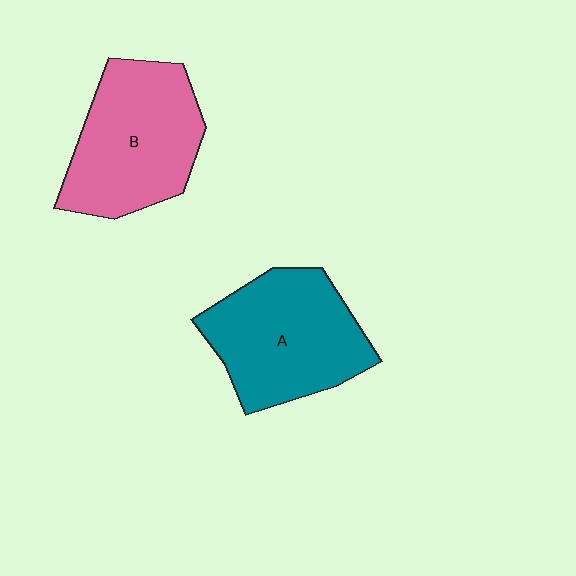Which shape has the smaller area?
Shape B (pink).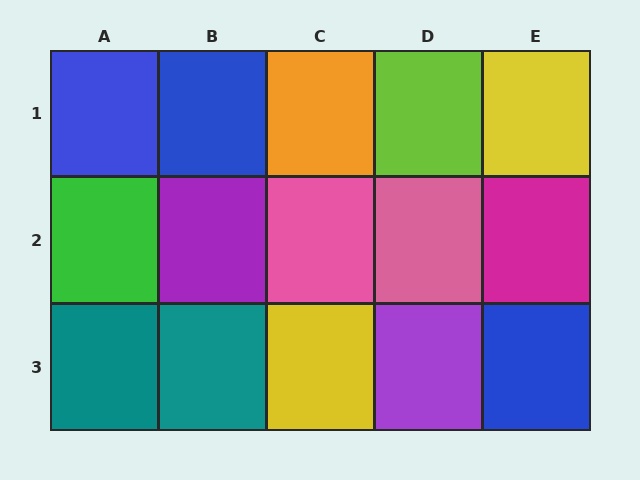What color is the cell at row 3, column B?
Teal.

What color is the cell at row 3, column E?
Blue.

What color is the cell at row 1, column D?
Lime.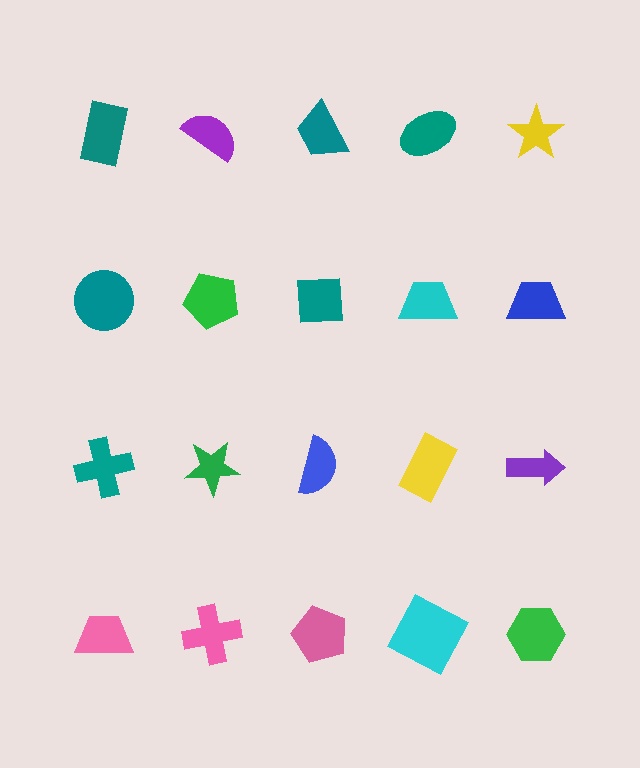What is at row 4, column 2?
A pink cross.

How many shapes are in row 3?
5 shapes.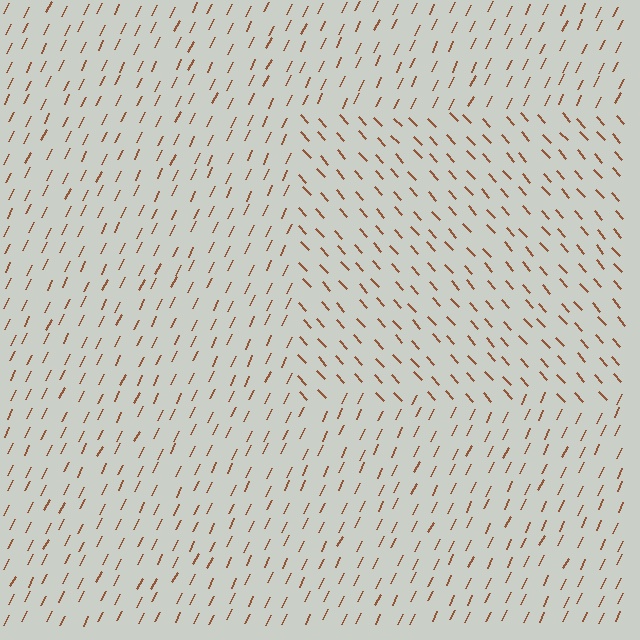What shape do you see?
I see a rectangle.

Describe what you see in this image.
The image is filled with small brown line segments. A rectangle region in the image has lines oriented differently from the surrounding lines, creating a visible texture boundary.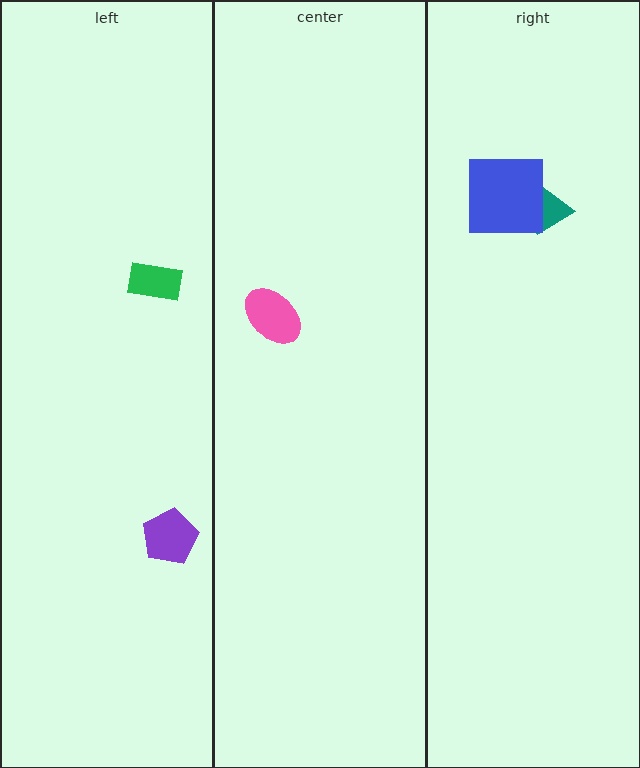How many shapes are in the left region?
2.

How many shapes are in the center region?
1.